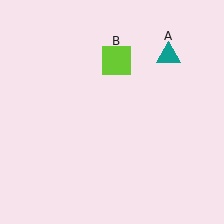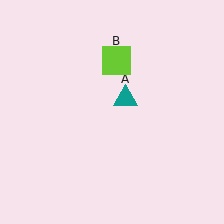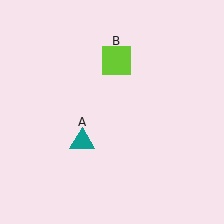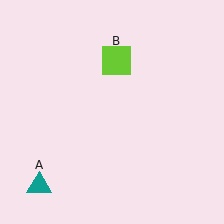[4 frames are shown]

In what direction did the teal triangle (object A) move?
The teal triangle (object A) moved down and to the left.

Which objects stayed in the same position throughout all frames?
Lime square (object B) remained stationary.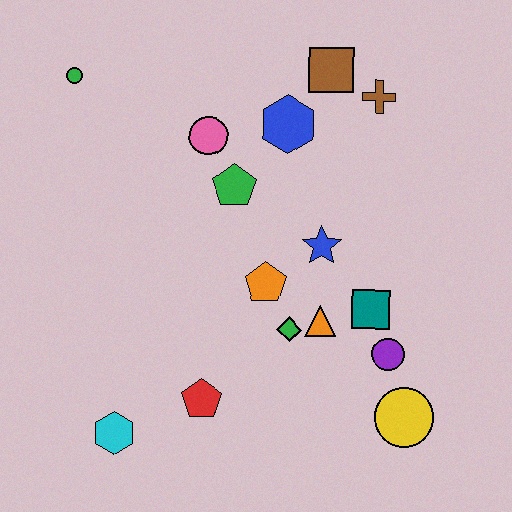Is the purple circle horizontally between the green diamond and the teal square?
No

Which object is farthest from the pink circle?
The yellow circle is farthest from the pink circle.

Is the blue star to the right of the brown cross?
No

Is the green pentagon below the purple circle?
No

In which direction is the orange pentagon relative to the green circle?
The orange pentagon is below the green circle.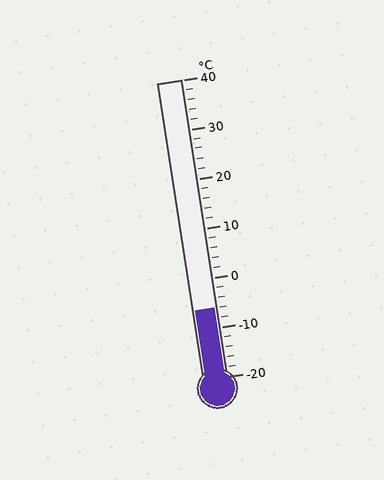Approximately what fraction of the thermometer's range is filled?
The thermometer is filled to approximately 25% of its range.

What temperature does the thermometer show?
The thermometer shows approximately -6°C.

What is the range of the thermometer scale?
The thermometer scale ranges from -20°C to 40°C.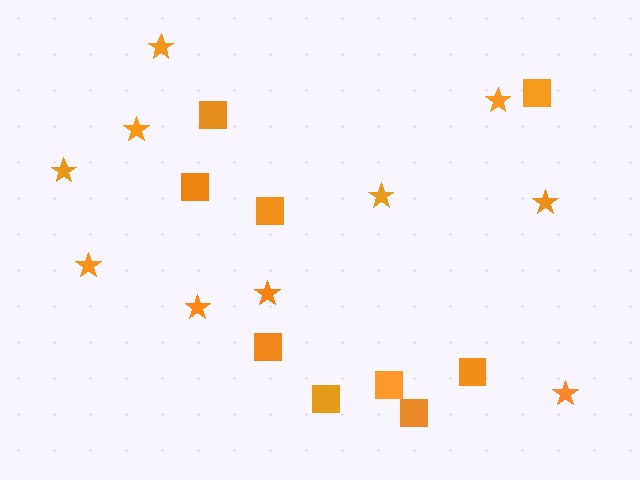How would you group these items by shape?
There are 2 groups: one group of stars (10) and one group of squares (9).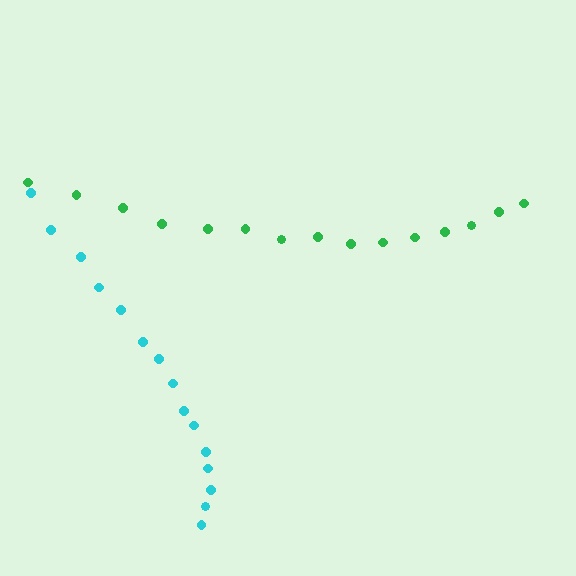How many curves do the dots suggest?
There are 2 distinct paths.